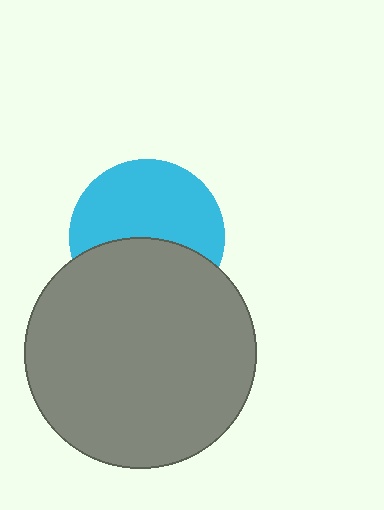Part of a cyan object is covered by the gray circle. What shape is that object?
It is a circle.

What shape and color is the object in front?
The object in front is a gray circle.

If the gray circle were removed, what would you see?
You would see the complete cyan circle.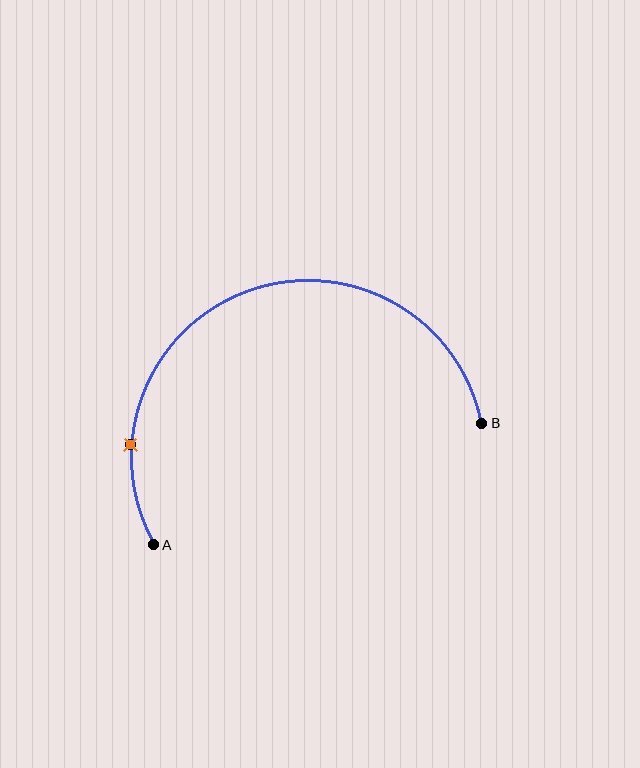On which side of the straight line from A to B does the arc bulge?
The arc bulges above the straight line connecting A and B.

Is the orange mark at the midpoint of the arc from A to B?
No. The orange mark lies on the arc but is closer to endpoint A. The arc midpoint would be at the point on the curve equidistant along the arc from both A and B.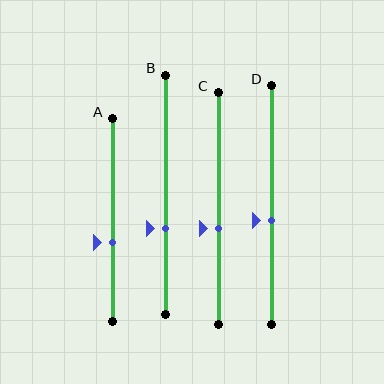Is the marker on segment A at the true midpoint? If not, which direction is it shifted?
No, the marker on segment A is shifted downward by about 11% of the segment length.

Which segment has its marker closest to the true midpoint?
Segment D has its marker closest to the true midpoint.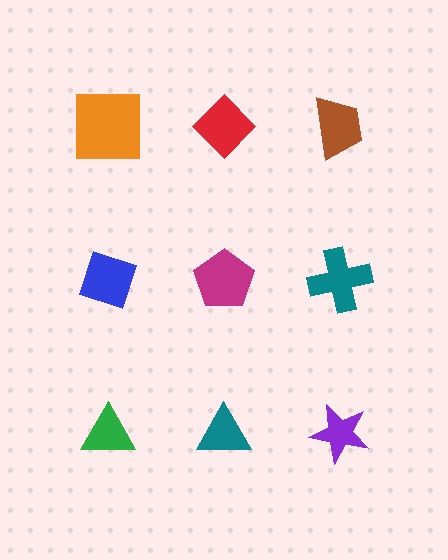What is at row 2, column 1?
A blue diamond.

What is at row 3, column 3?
A purple star.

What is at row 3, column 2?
A teal triangle.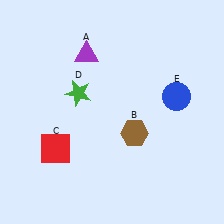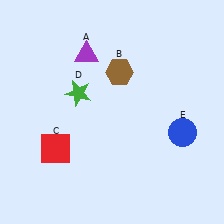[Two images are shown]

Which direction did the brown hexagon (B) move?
The brown hexagon (B) moved up.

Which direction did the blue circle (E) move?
The blue circle (E) moved down.